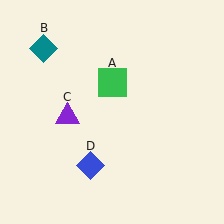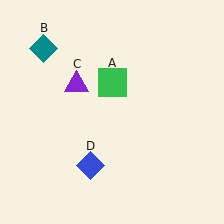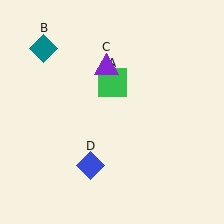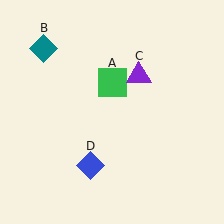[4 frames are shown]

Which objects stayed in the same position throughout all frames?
Green square (object A) and teal diamond (object B) and blue diamond (object D) remained stationary.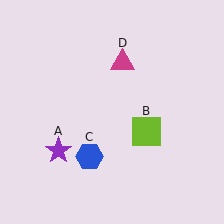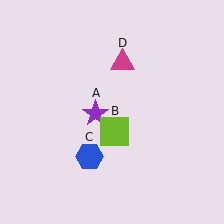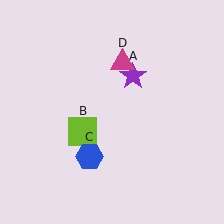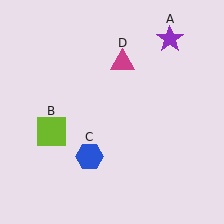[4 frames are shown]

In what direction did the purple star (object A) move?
The purple star (object A) moved up and to the right.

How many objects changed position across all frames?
2 objects changed position: purple star (object A), lime square (object B).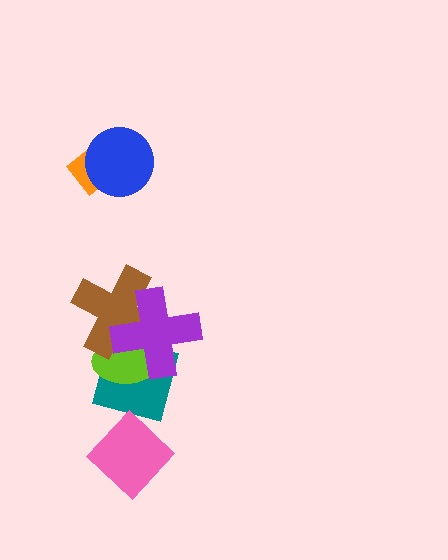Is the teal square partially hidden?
Yes, it is partially covered by another shape.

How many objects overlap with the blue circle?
1 object overlaps with the blue circle.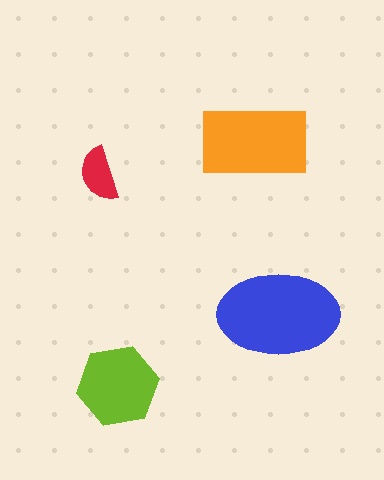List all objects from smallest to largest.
The red semicircle, the lime hexagon, the orange rectangle, the blue ellipse.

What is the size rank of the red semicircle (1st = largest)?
4th.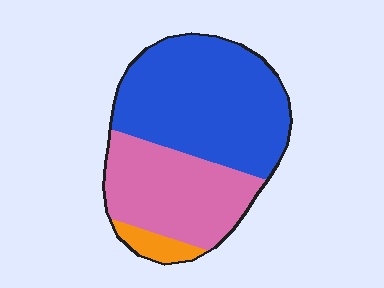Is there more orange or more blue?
Blue.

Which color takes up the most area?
Blue, at roughly 55%.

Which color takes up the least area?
Orange, at roughly 5%.